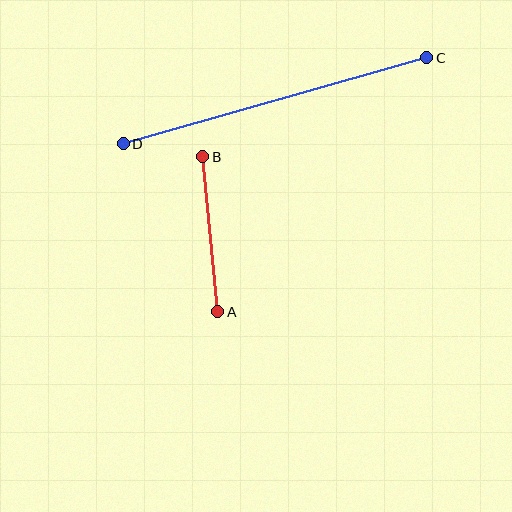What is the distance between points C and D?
The distance is approximately 316 pixels.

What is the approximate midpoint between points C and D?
The midpoint is at approximately (275, 101) pixels.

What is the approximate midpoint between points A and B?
The midpoint is at approximately (210, 234) pixels.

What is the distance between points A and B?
The distance is approximately 156 pixels.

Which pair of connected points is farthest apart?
Points C and D are farthest apart.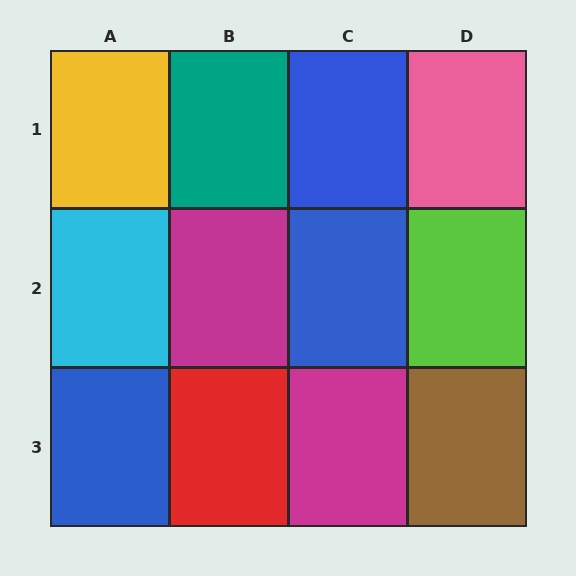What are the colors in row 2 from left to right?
Cyan, magenta, blue, lime.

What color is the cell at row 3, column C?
Magenta.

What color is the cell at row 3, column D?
Brown.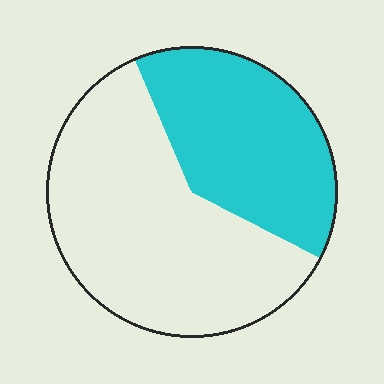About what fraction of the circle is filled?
About two fifths (2/5).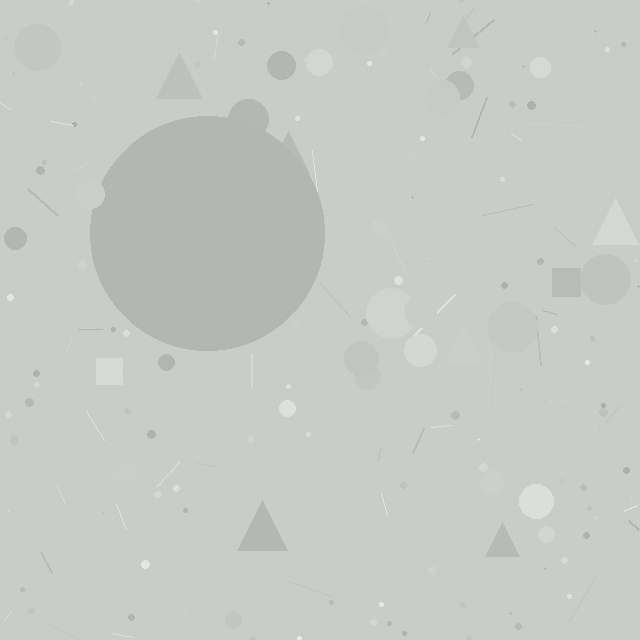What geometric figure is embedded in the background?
A circle is embedded in the background.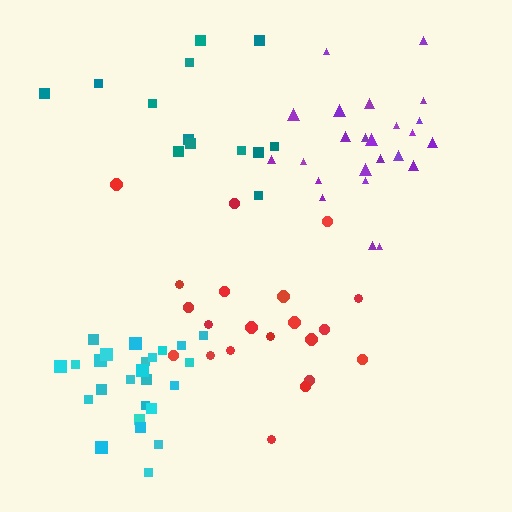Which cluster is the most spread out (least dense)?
Teal.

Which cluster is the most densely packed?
Cyan.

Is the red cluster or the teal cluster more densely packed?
Red.